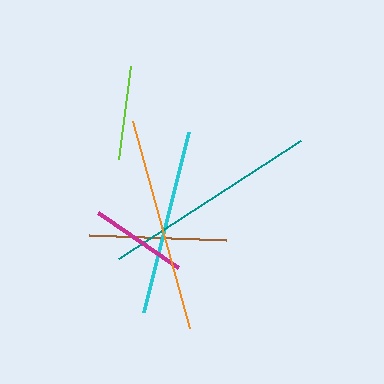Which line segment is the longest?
The teal line is the longest at approximately 216 pixels.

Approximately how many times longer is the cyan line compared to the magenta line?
The cyan line is approximately 1.9 times the length of the magenta line.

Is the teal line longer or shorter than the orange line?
The teal line is longer than the orange line.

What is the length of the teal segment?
The teal segment is approximately 216 pixels long.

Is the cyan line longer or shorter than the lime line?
The cyan line is longer than the lime line.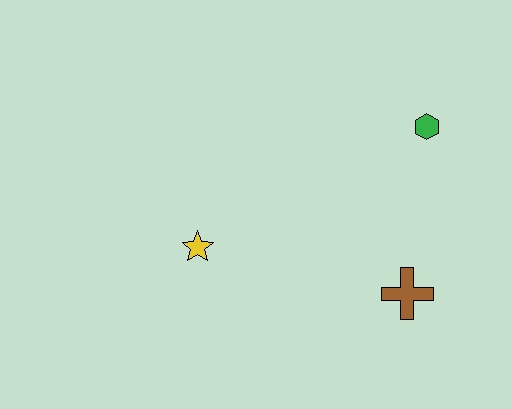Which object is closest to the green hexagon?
The brown cross is closest to the green hexagon.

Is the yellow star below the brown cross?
No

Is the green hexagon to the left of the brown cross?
No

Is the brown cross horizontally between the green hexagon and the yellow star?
Yes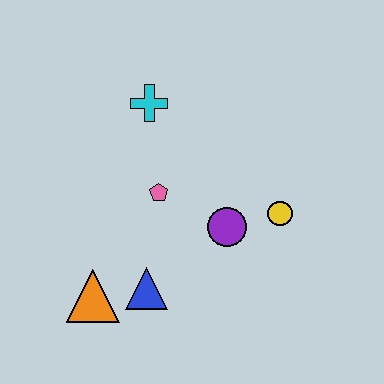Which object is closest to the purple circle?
The yellow circle is closest to the purple circle.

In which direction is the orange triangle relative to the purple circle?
The orange triangle is to the left of the purple circle.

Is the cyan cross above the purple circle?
Yes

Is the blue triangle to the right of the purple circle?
No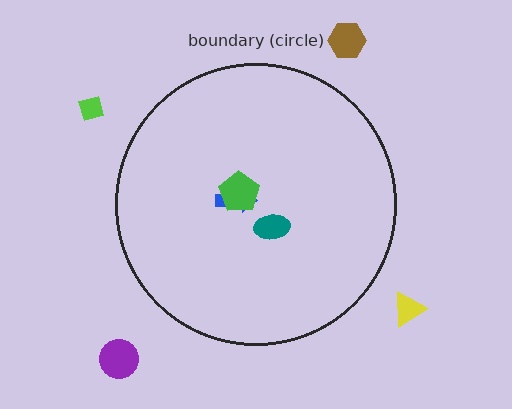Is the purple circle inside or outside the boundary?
Outside.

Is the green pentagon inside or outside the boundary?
Inside.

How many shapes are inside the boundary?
3 inside, 4 outside.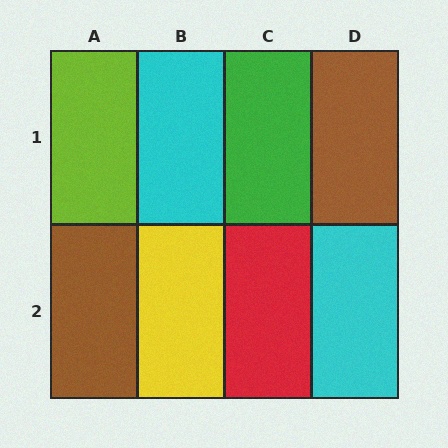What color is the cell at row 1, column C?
Green.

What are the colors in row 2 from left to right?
Brown, yellow, red, cyan.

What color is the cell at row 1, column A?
Lime.